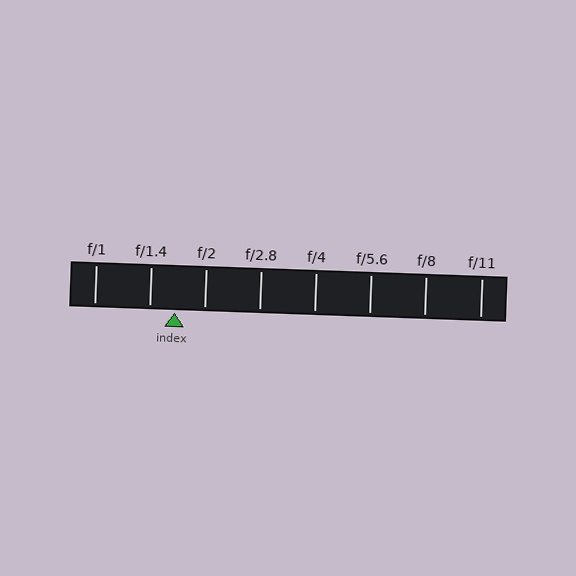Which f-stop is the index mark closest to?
The index mark is closest to f/1.4.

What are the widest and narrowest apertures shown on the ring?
The widest aperture shown is f/1 and the narrowest is f/11.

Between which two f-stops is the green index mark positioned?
The index mark is between f/1.4 and f/2.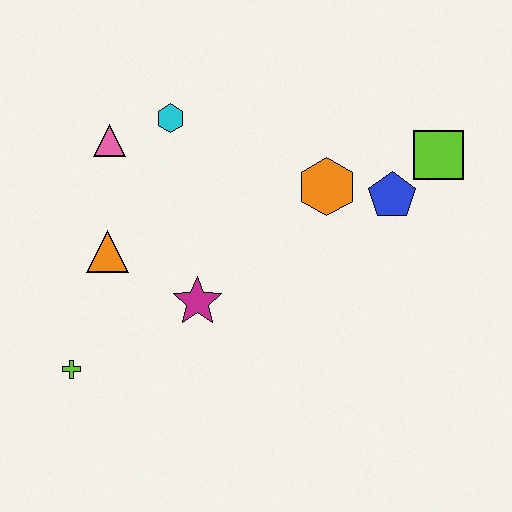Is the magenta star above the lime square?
No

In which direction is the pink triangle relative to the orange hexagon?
The pink triangle is to the left of the orange hexagon.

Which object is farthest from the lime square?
The lime cross is farthest from the lime square.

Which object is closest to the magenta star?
The orange triangle is closest to the magenta star.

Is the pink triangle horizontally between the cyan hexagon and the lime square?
No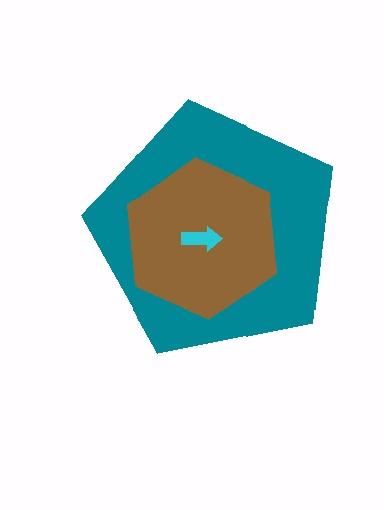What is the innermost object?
The cyan arrow.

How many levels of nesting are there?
3.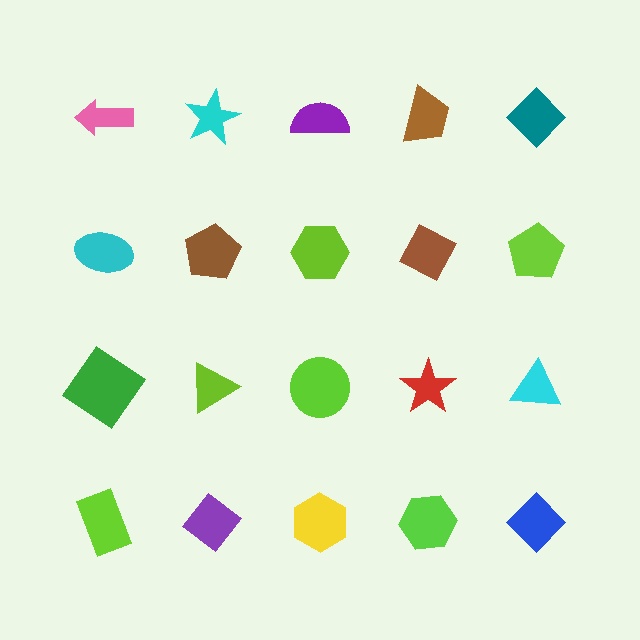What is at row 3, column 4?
A red star.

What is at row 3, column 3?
A lime circle.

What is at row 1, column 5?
A teal diamond.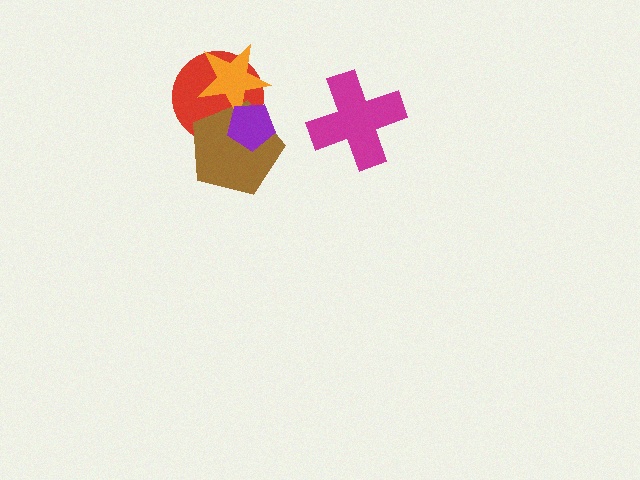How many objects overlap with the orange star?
3 objects overlap with the orange star.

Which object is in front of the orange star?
The purple pentagon is in front of the orange star.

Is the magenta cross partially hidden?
No, no other shape covers it.